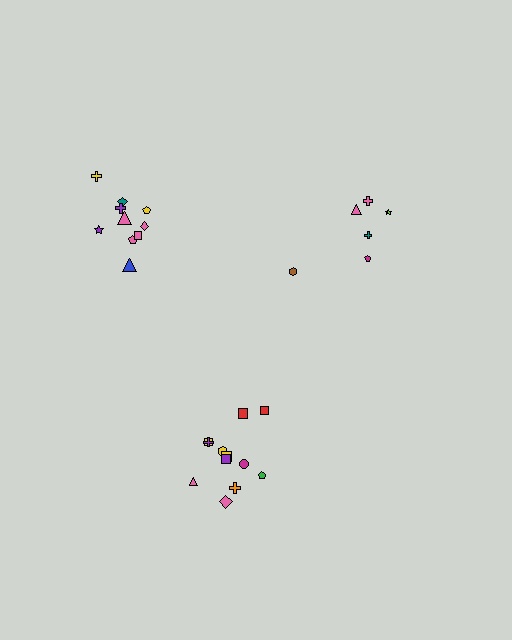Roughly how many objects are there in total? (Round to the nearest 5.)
Roughly 30 objects in total.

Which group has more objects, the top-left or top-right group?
The top-left group.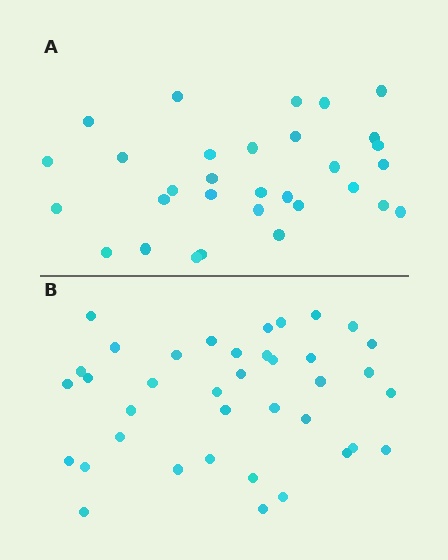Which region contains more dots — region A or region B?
Region B (the bottom region) has more dots.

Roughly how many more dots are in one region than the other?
Region B has roughly 8 or so more dots than region A.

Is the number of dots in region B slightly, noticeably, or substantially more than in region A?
Region B has only slightly more — the two regions are fairly close. The ratio is roughly 1.2 to 1.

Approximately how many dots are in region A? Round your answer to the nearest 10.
About 30 dots. (The exact count is 31, which rounds to 30.)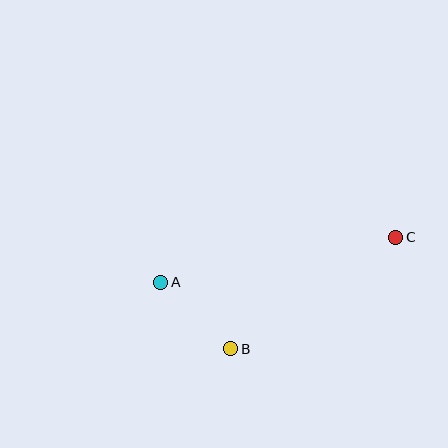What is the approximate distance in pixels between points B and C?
The distance between B and C is approximately 199 pixels.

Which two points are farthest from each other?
Points A and C are farthest from each other.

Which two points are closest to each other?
Points A and B are closest to each other.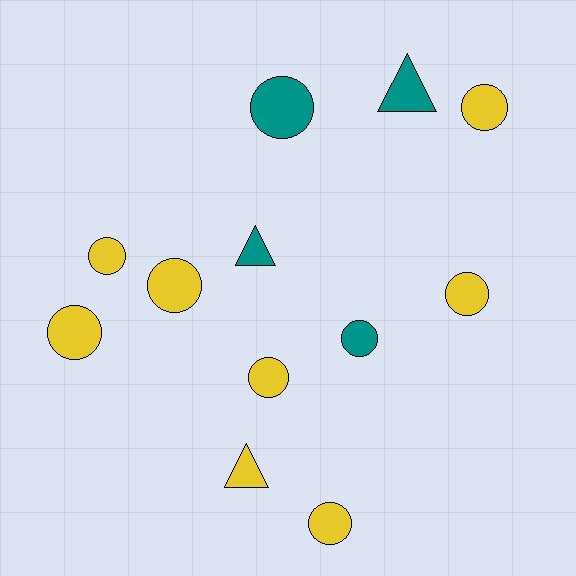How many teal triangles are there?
There are 2 teal triangles.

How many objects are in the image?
There are 12 objects.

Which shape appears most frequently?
Circle, with 9 objects.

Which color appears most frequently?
Yellow, with 8 objects.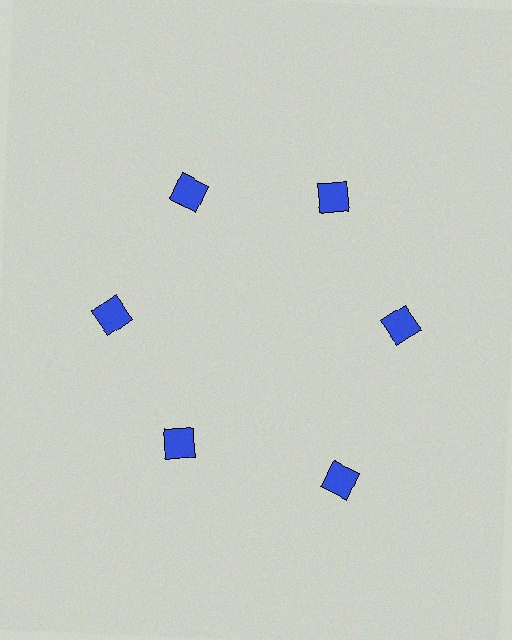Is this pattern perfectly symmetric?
No. The 6 blue squares are arranged in a ring, but one element near the 5 o'clock position is pushed outward from the center, breaking the 6-fold rotational symmetry.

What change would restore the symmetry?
The symmetry would be restored by moving it inward, back onto the ring so that all 6 squares sit at equal angles and equal distance from the center.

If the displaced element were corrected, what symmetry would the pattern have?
It would have 6-fold rotational symmetry — the pattern would map onto itself every 60 degrees.